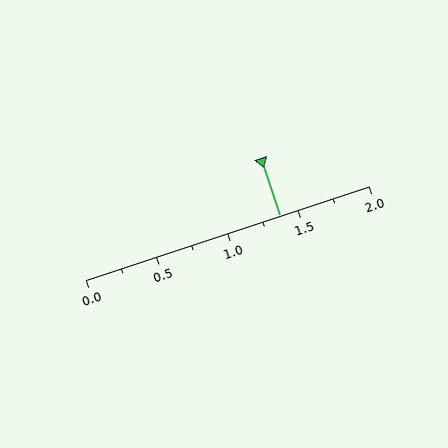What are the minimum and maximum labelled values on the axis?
The axis runs from 0.0 to 2.0.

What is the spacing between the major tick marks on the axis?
The major ticks are spaced 0.5 apart.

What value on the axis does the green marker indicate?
The marker indicates approximately 1.38.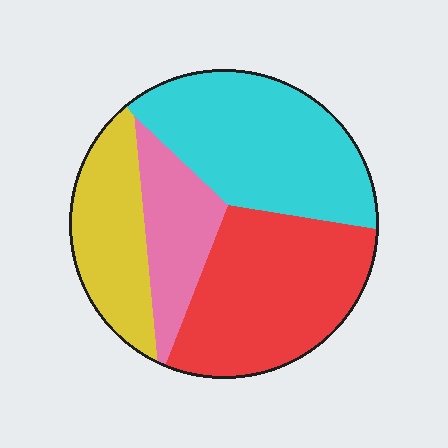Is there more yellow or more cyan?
Cyan.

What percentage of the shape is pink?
Pink takes up less than a sixth of the shape.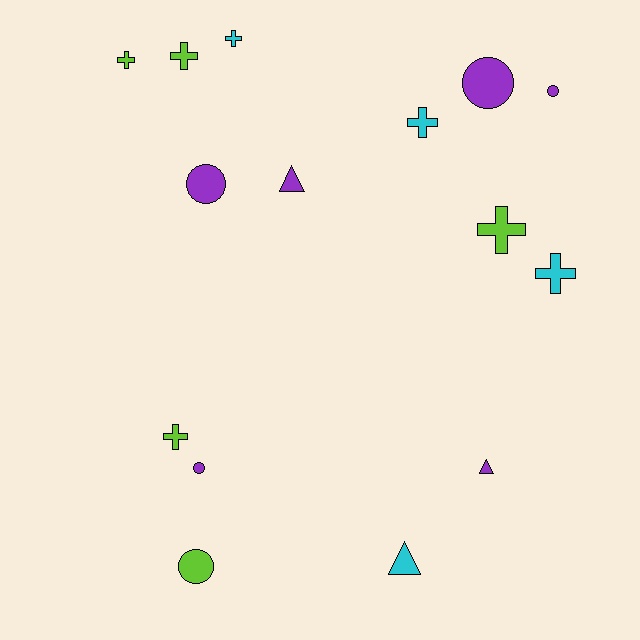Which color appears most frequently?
Purple, with 6 objects.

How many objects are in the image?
There are 15 objects.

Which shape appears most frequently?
Cross, with 7 objects.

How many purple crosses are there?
There are no purple crosses.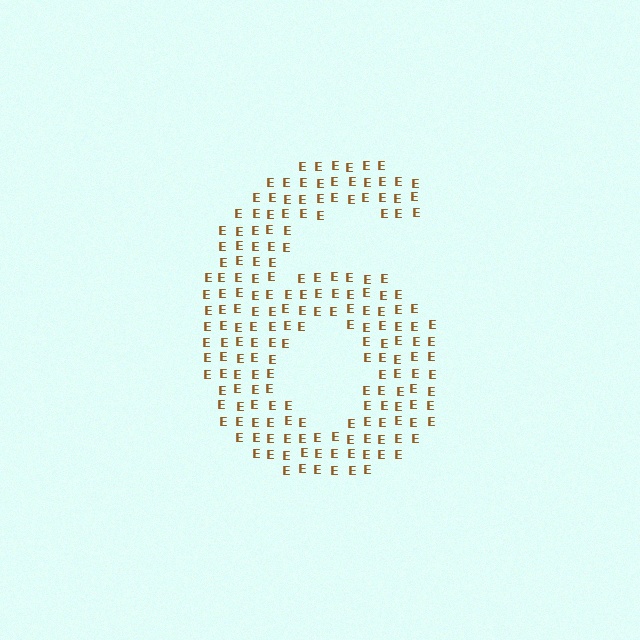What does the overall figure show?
The overall figure shows the digit 6.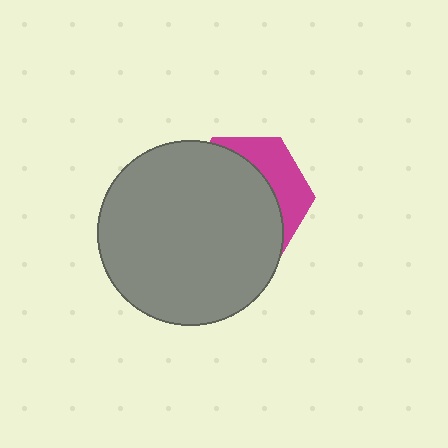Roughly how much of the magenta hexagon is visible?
A small part of it is visible (roughly 31%).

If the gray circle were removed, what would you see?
You would see the complete magenta hexagon.